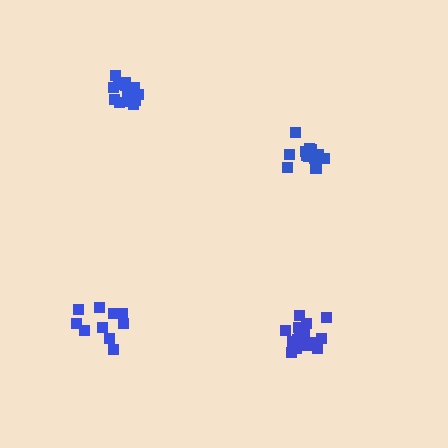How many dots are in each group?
Group 1: 14 dots, Group 2: 10 dots, Group 3: 15 dots, Group 4: 15 dots (54 total).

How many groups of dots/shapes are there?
There are 4 groups.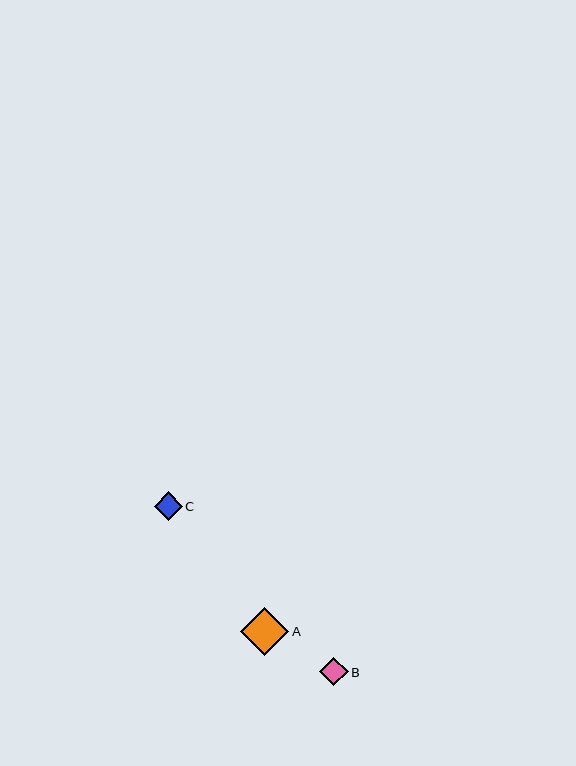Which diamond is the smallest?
Diamond B is the smallest with a size of approximately 28 pixels.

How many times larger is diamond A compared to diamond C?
Diamond A is approximately 1.7 times the size of diamond C.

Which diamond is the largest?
Diamond A is the largest with a size of approximately 48 pixels.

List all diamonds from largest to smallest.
From largest to smallest: A, C, B.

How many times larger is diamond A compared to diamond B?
Diamond A is approximately 1.7 times the size of diamond B.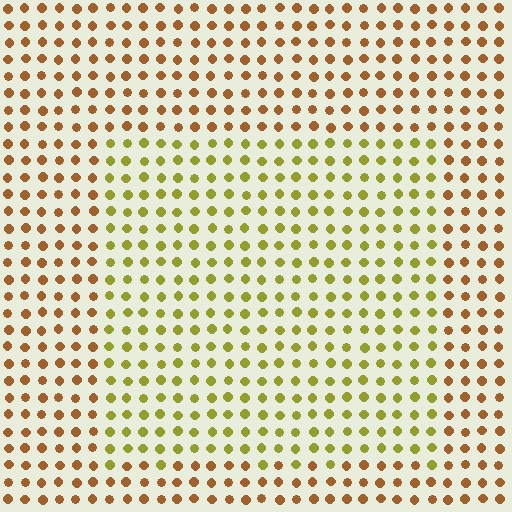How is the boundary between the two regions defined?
The boundary is defined purely by a slight shift in hue (about 40 degrees). Spacing, size, and orientation are identical on both sides.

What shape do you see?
I see a rectangle.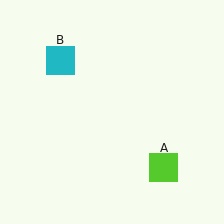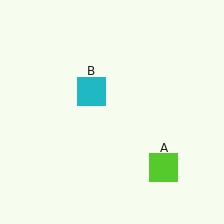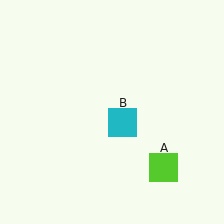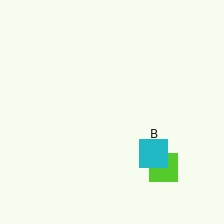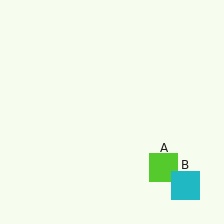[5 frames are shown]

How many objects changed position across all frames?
1 object changed position: cyan square (object B).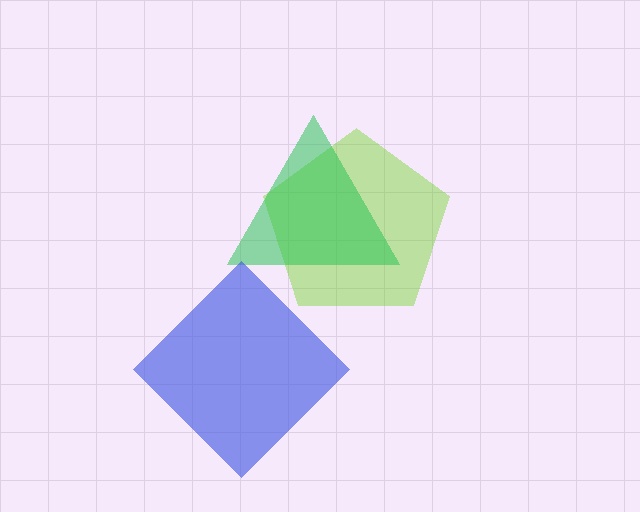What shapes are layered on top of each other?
The layered shapes are: a lime pentagon, a green triangle, a blue diamond.